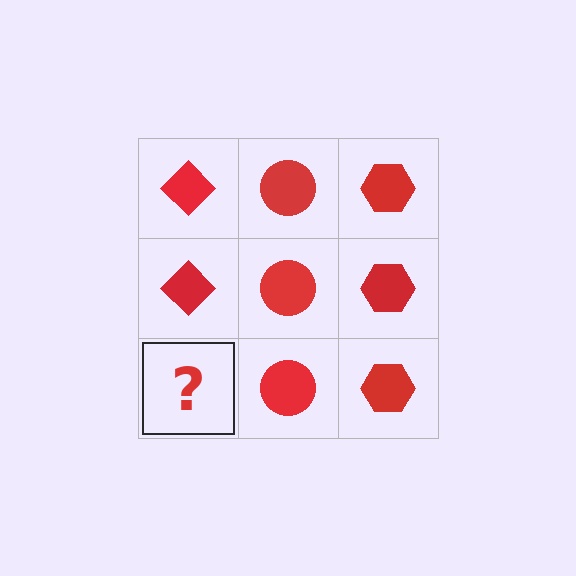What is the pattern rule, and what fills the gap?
The rule is that each column has a consistent shape. The gap should be filled with a red diamond.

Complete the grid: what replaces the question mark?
The question mark should be replaced with a red diamond.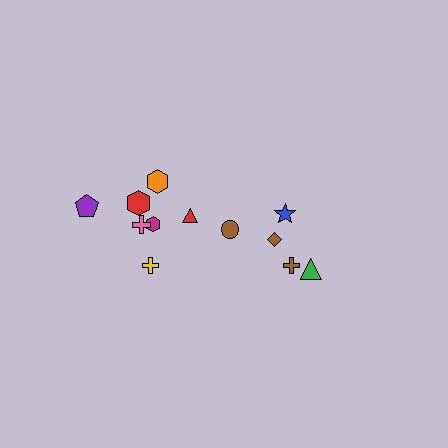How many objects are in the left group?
There are 7 objects.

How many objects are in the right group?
There are 5 objects.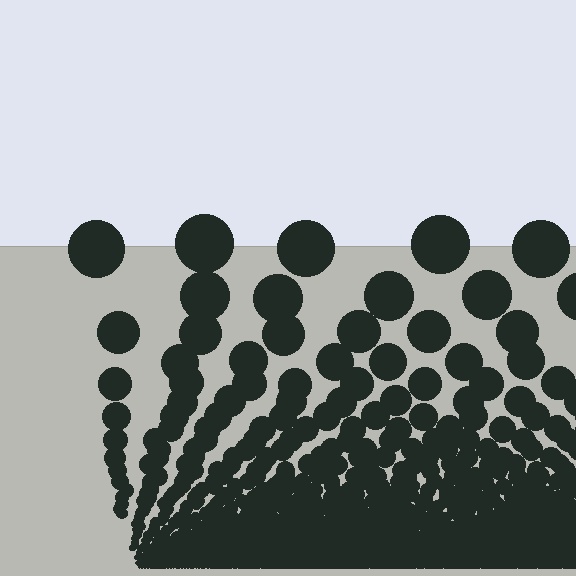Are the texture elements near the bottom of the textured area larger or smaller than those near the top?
Smaller. The gradient is inverted — elements near the bottom are smaller and denser.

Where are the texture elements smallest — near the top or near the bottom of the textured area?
Near the bottom.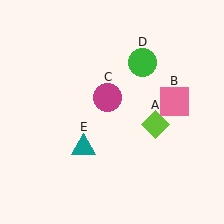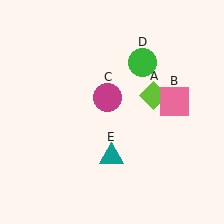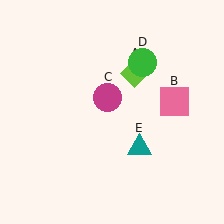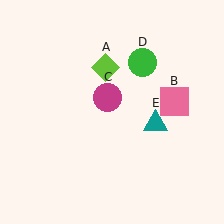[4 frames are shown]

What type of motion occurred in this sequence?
The lime diamond (object A), teal triangle (object E) rotated counterclockwise around the center of the scene.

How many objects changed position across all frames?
2 objects changed position: lime diamond (object A), teal triangle (object E).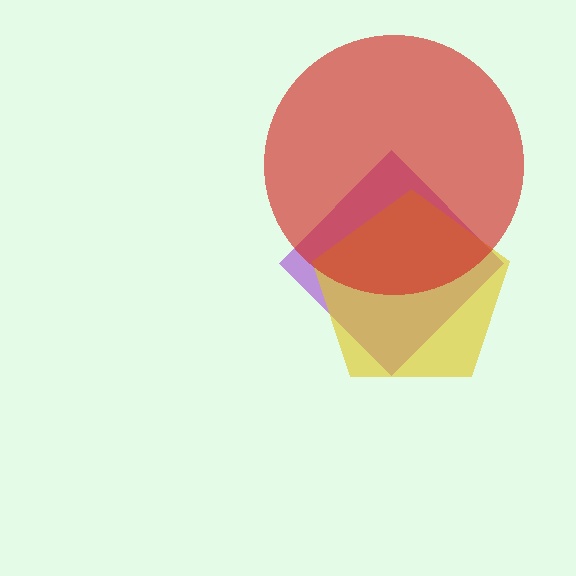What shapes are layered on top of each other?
The layered shapes are: a purple diamond, a yellow pentagon, a red circle.